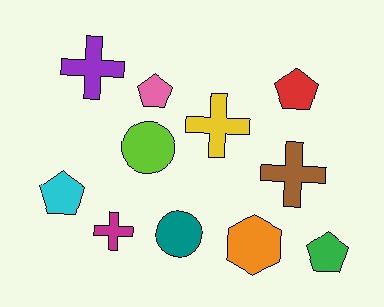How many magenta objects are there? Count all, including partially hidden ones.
There is 1 magenta object.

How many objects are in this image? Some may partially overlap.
There are 11 objects.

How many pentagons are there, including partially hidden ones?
There are 4 pentagons.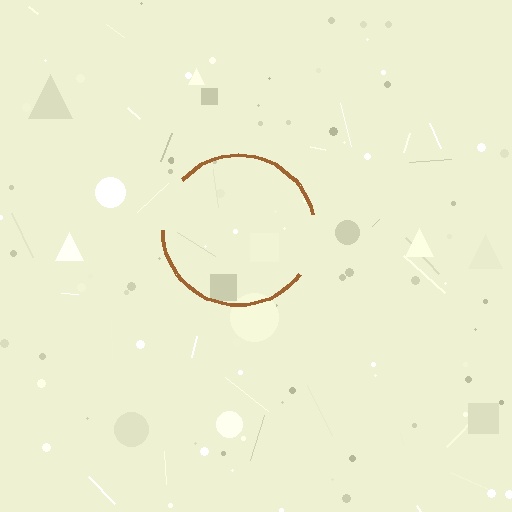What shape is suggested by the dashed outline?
The dashed outline suggests a circle.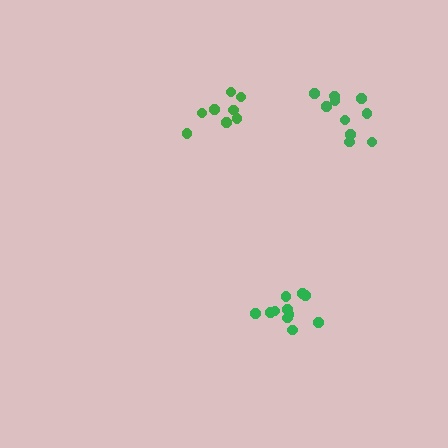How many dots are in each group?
Group 1: 10 dots, Group 2: 8 dots, Group 3: 11 dots (29 total).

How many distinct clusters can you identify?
There are 3 distinct clusters.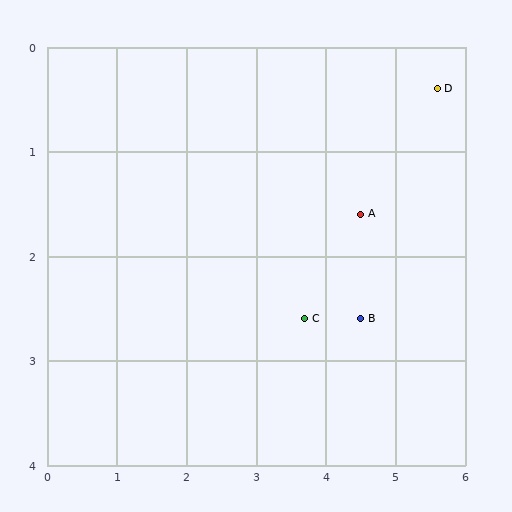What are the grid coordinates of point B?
Point B is at approximately (4.5, 2.6).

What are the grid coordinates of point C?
Point C is at approximately (3.7, 2.6).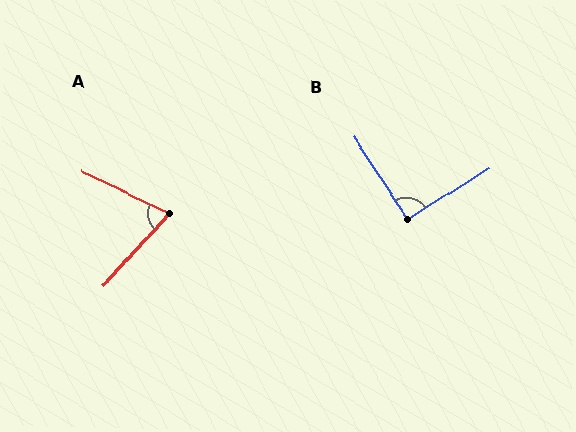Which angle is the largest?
B, at approximately 91 degrees.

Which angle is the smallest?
A, at approximately 74 degrees.